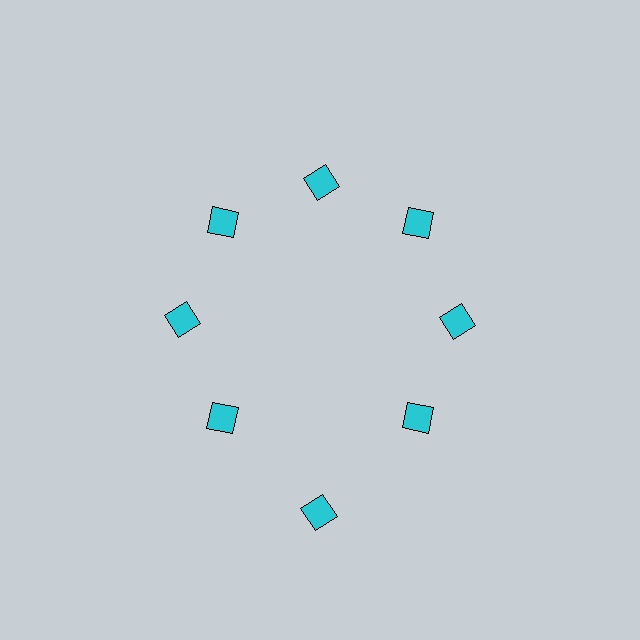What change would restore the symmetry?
The symmetry would be restored by moving it inward, back onto the ring so that all 8 squares sit at equal angles and equal distance from the center.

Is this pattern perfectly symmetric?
No. The 8 cyan squares are arranged in a ring, but one element near the 6 o'clock position is pushed outward from the center, breaking the 8-fold rotational symmetry.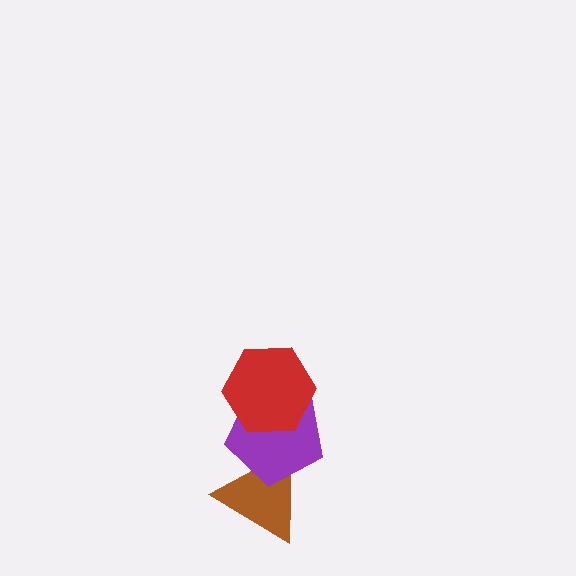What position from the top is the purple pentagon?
The purple pentagon is 2nd from the top.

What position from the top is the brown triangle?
The brown triangle is 3rd from the top.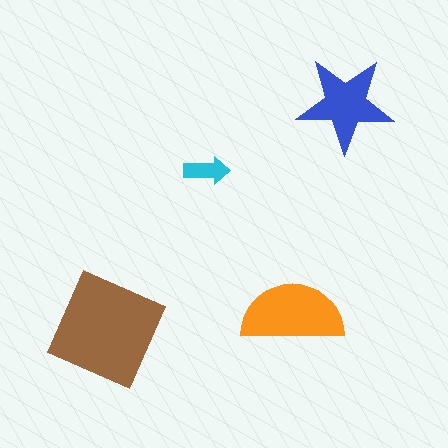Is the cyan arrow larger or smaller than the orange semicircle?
Smaller.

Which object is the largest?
The brown square.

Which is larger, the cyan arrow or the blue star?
The blue star.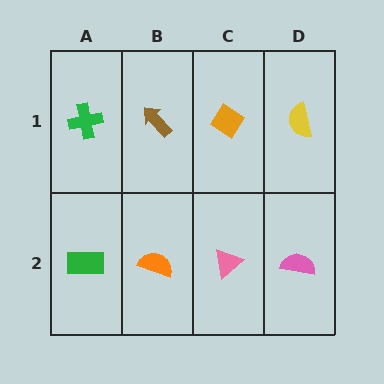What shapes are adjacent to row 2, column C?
An orange diamond (row 1, column C), an orange semicircle (row 2, column B), a pink semicircle (row 2, column D).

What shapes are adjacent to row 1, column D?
A pink semicircle (row 2, column D), an orange diamond (row 1, column C).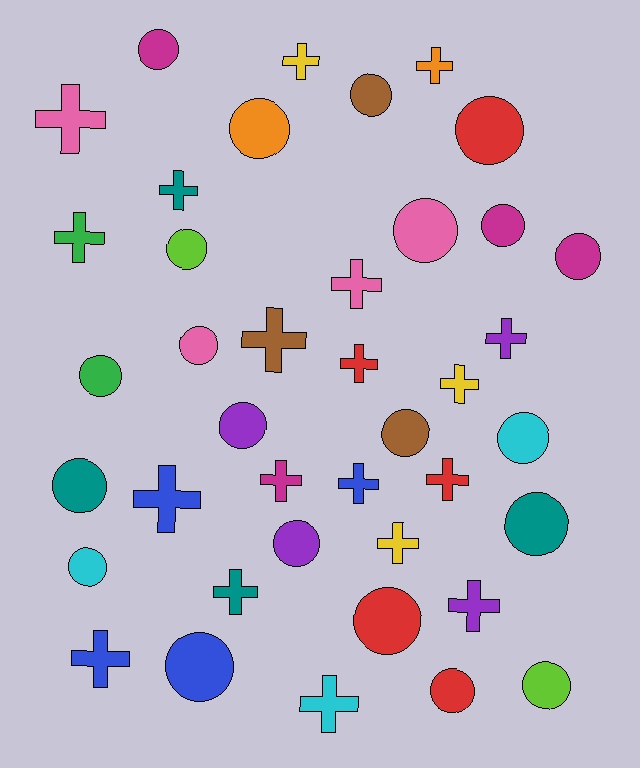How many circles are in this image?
There are 21 circles.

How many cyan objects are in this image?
There are 3 cyan objects.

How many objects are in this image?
There are 40 objects.